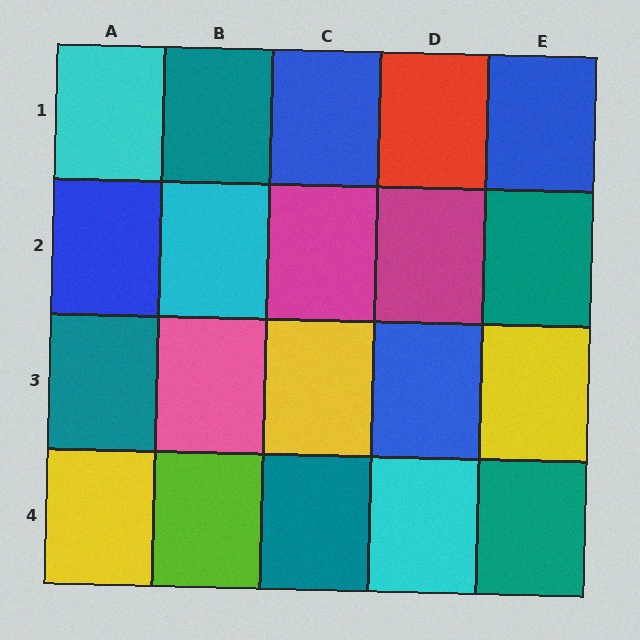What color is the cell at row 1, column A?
Cyan.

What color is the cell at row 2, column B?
Cyan.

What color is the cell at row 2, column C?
Magenta.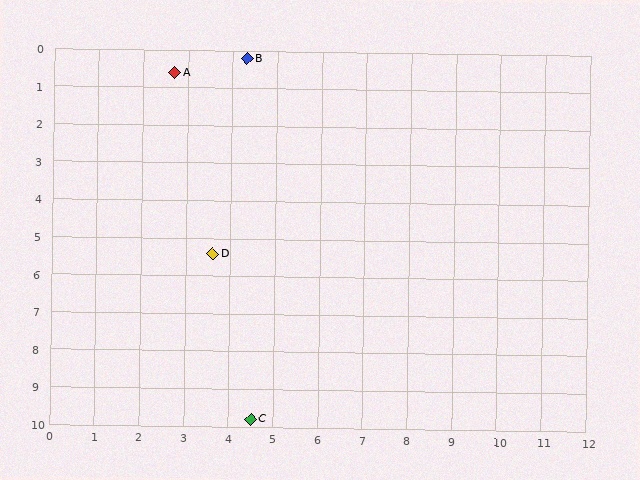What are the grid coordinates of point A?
Point A is at approximately (2.7, 0.6).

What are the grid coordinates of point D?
Point D is at approximately (3.6, 5.4).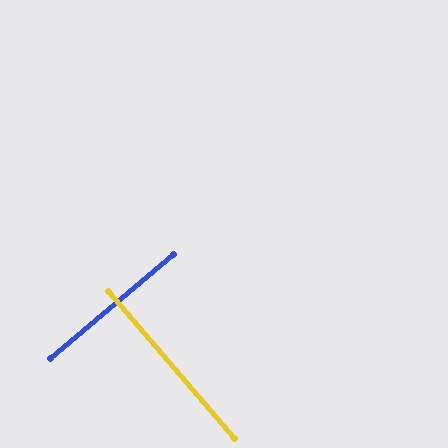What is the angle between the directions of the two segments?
Approximately 90 degrees.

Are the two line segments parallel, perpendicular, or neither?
Perpendicular — they meet at approximately 90°.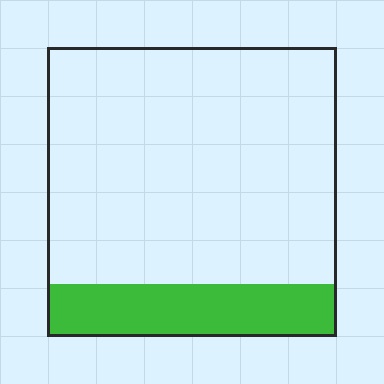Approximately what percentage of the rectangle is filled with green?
Approximately 20%.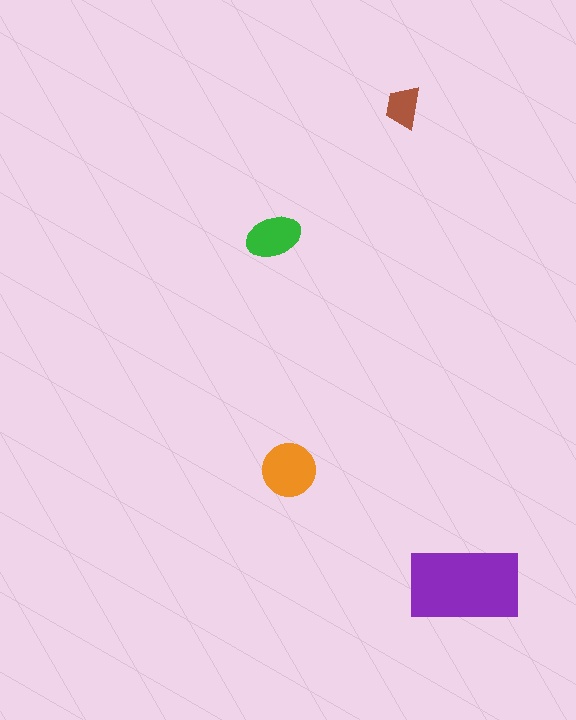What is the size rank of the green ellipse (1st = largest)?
3rd.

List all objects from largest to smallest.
The purple rectangle, the orange circle, the green ellipse, the brown trapezoid.